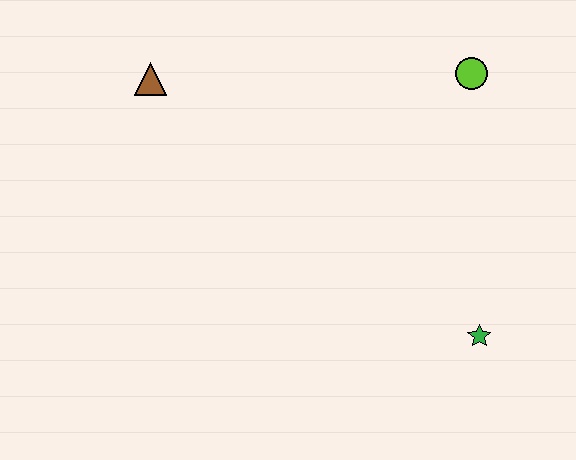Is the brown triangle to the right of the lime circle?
No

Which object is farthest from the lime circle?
The brown triangle is farthest from the lime circle.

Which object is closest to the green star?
The lime circle is closest to the green star.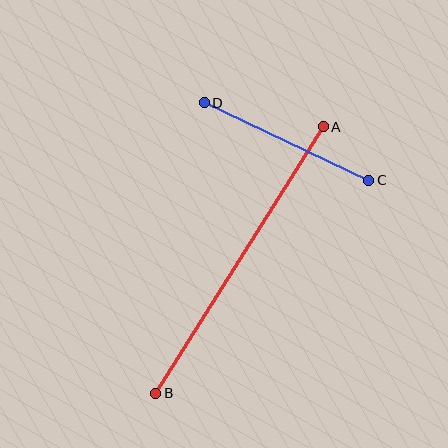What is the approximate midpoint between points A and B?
The midpoint is at approximately (240, 260) pixels.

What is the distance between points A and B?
The distance is approximately 315 pixels.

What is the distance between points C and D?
The distance is approximately 182 pixels.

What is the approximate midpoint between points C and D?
The midpoint is at approximately (286, 142) pixels.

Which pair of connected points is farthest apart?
Points A and B are farthest apart.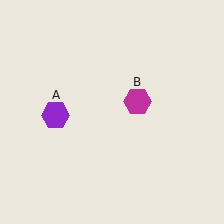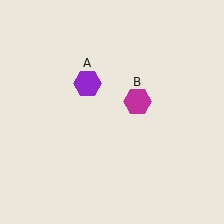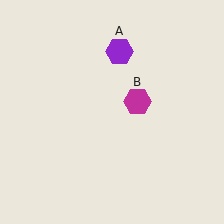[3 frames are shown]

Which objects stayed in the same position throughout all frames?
Magenta hexagon (object B) remained stationary.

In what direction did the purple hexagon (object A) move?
The purple hexagon (object A) moved up and to the right.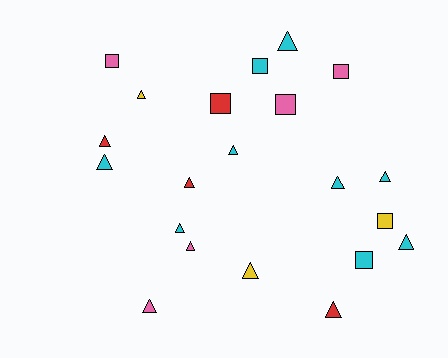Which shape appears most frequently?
Triangle, with 14 objects.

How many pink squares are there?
There are 3 pink squares.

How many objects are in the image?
There are 21 objects.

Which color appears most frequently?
Cyan, with 9 objects.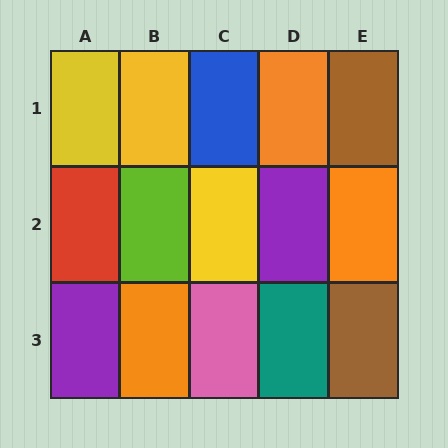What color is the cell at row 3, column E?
Brown.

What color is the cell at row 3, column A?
Purple.